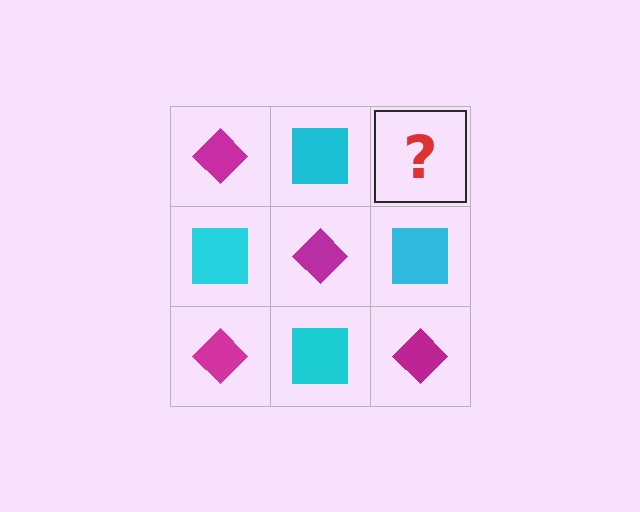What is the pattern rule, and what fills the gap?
The rule is that it alternates magenta diamond and cyan square in a checkerboard pattern. The gap should be filled with a magenta diamond.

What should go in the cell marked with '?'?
The missing cell should contain a magenta diamond.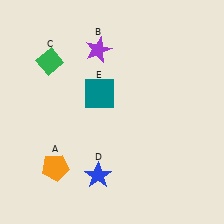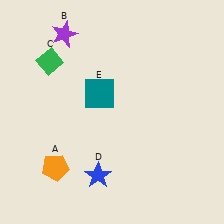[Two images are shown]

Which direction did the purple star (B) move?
The purple star (B) moved left.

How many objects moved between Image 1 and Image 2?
1 object moved between the two images.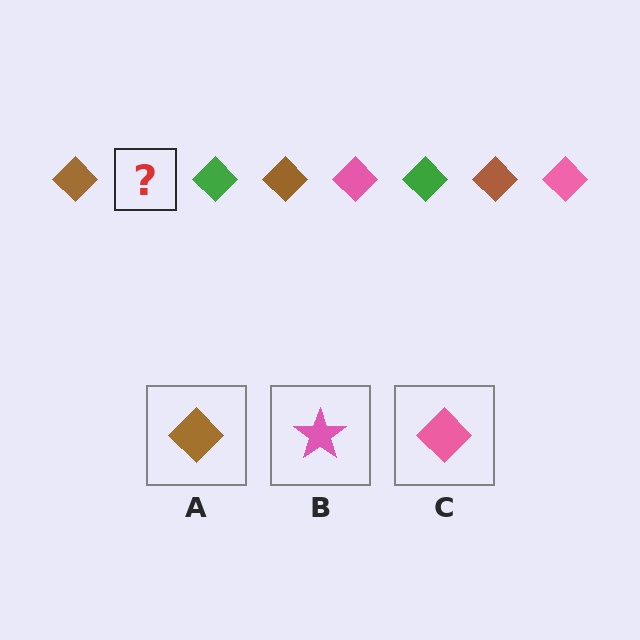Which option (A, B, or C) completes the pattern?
C.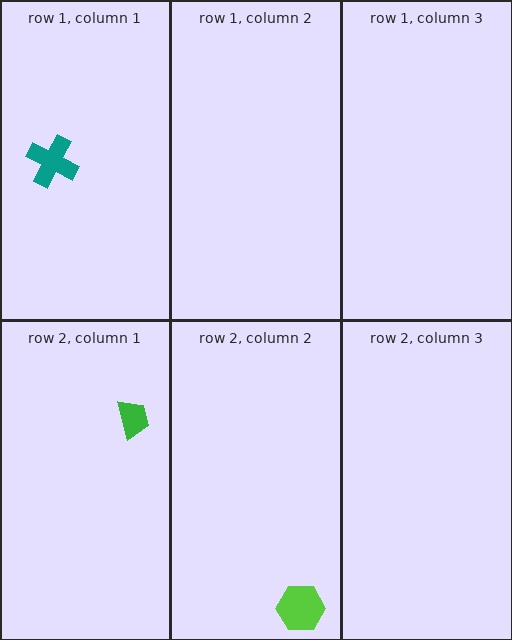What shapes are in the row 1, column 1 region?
The teal cross.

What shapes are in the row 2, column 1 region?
The green trapezoid.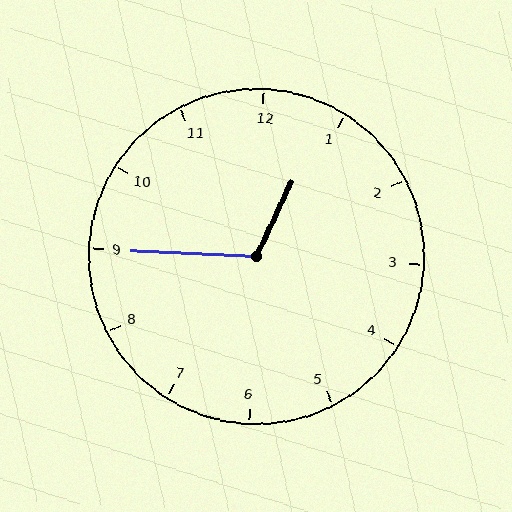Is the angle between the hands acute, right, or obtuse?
It is obtuse.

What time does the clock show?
12:45.